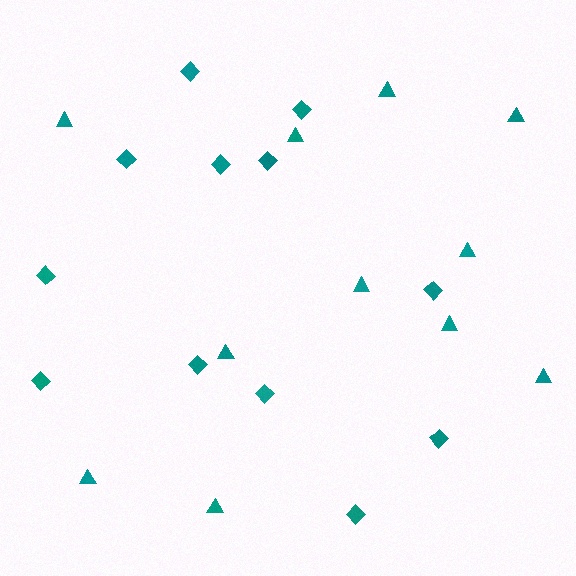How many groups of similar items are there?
There are 2 groups: one group of triangles (11) and one group of diamonds (12).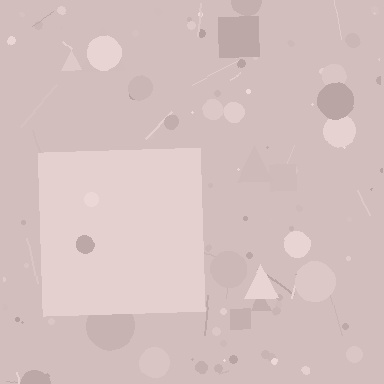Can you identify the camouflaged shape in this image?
The camouflaged shape is a square.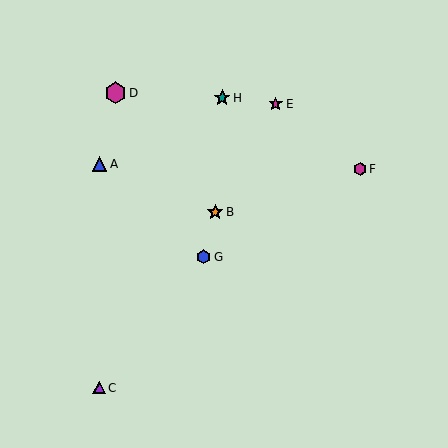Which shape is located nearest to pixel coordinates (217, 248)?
The blue hexagon (labeled G) at (204, 257) is nearest to that location.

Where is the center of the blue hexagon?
The center of the blue hexagon is at (204, 257).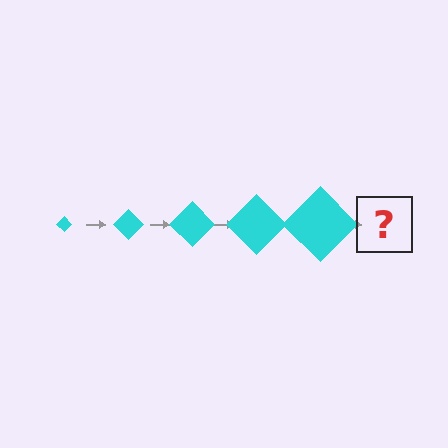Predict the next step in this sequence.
The next step is a cyan diamond, larger than the previous one.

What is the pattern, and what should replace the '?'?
The pattern is that the diamond gets progressively larger each step. The '?' should be a cyan diamond, larger than the previous one.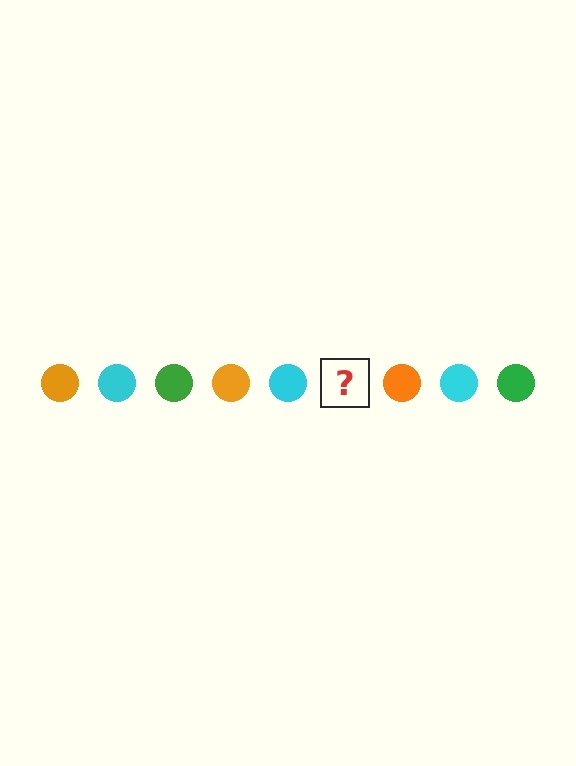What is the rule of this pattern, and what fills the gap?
The rule is that the pattern cycles through orange, cyan, green circles. The gap should be filled with a green circle.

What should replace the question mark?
The question mark should be replaced with a green circle.